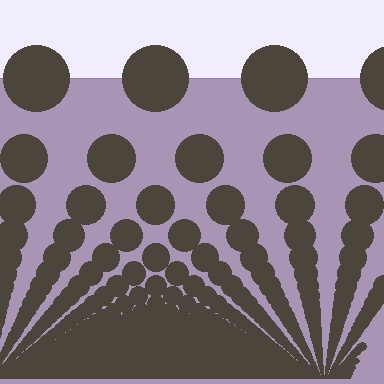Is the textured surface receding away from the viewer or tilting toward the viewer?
The surface appears to tilt toward the viewer. Texture elements get larger and sparser toward the top.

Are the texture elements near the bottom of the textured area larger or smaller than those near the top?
Smaller. The gradient is inverted — elements near the bottom are smaller and denser.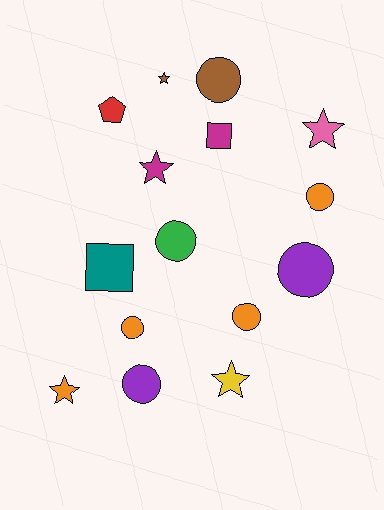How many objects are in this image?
There are 15 objects.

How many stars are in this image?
There are 5 stars.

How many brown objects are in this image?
There are 2 brown objects.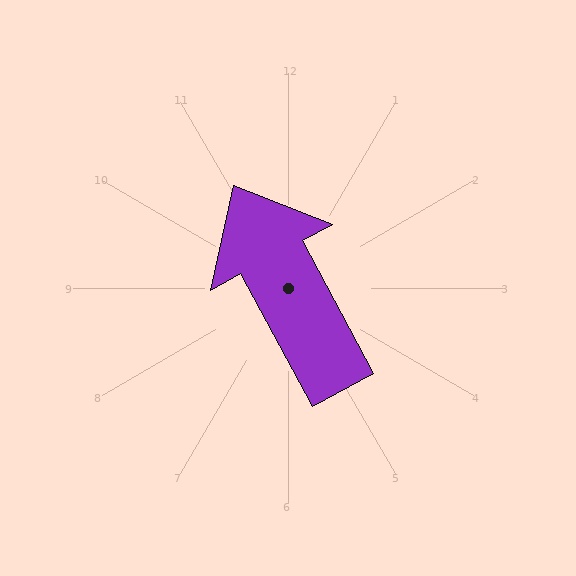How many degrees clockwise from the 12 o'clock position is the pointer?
Approximately 332 degrees.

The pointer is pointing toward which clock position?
Roughly 11 o'clock.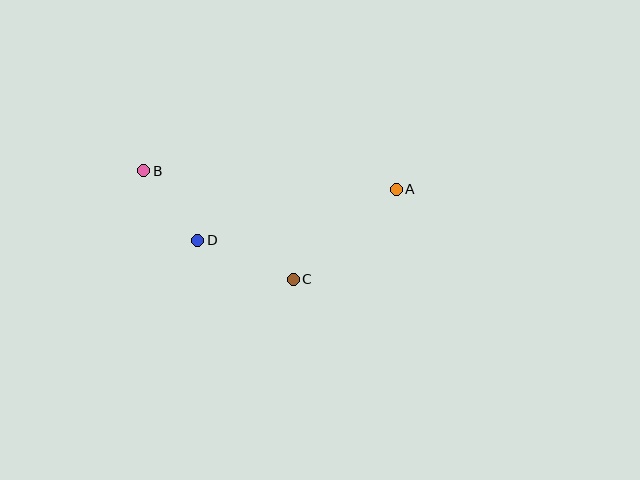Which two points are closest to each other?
Points B and D are closest to each other.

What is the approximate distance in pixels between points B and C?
The distance between B and C is approximately 185 pixels.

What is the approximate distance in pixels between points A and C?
The distance between A and C is approximately 137 pixels.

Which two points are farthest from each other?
Points A and B are farthest from each other.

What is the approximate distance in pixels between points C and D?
The distance between C and D is approximately 103 pixels.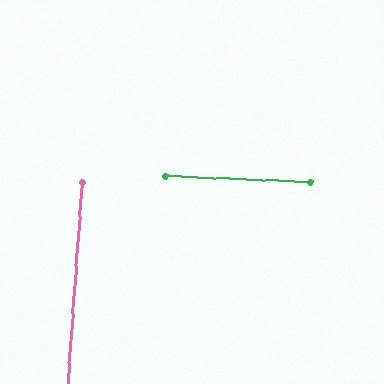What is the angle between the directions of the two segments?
Approximately 88 degrees.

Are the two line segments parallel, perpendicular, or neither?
Perpendicular — they meet at approximately 88°.